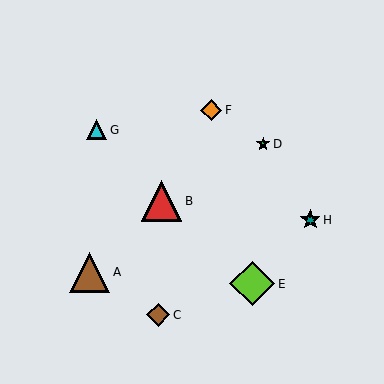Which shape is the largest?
The lime diamond (labeled E) is the largest.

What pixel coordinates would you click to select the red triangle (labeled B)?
Click at (161, 201) to select the red triangle B.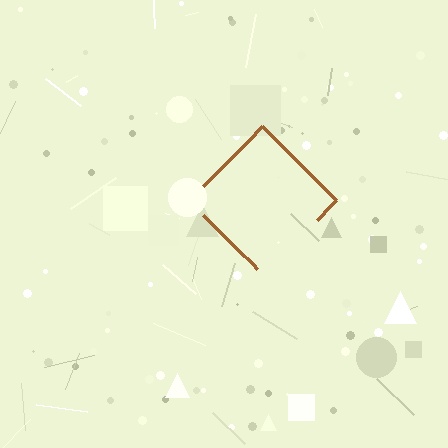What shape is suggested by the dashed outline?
The dashed outline suggests a diamond.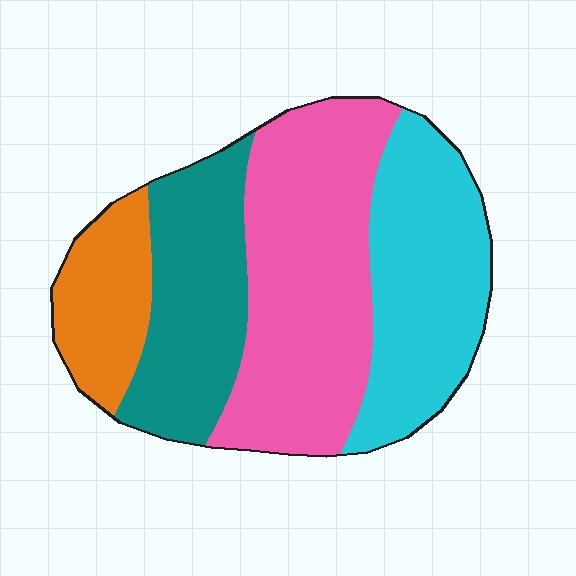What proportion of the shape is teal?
Teal takes up about one quarter (1/4) of the shape.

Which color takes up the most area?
Pink, at roughly 35%.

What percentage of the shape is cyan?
Cyan covers roughly 25% of the shape.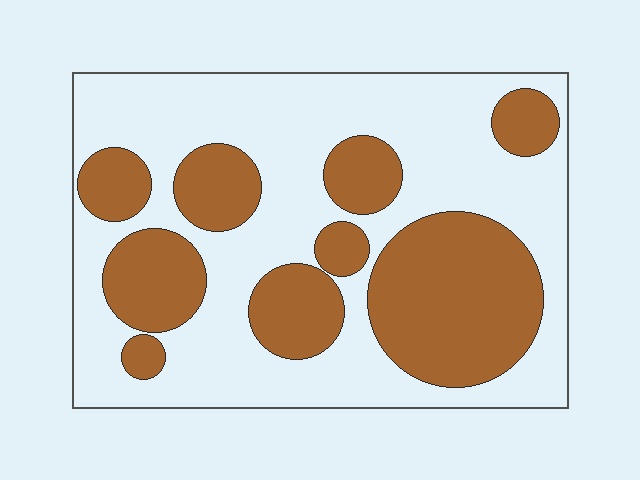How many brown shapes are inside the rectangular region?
9.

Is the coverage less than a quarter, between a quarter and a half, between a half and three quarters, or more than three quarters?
Between a quarter and a half.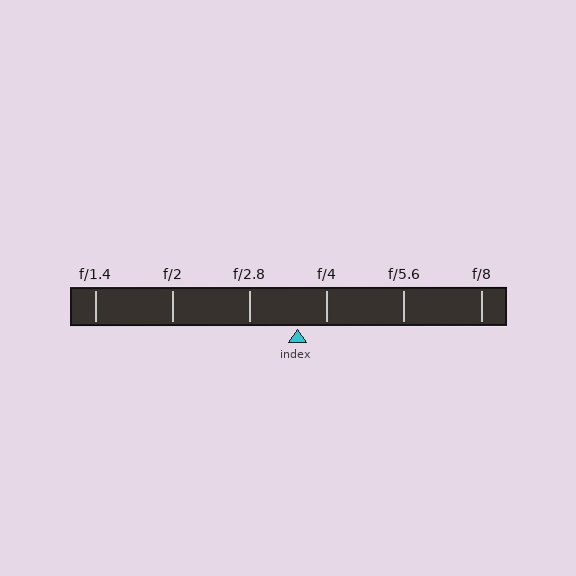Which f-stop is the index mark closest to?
The index mark is closest to f/4.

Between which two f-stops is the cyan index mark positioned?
The index mark is between f/2.8 and f/4.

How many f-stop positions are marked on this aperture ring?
There are 6 f-stop positions marked.